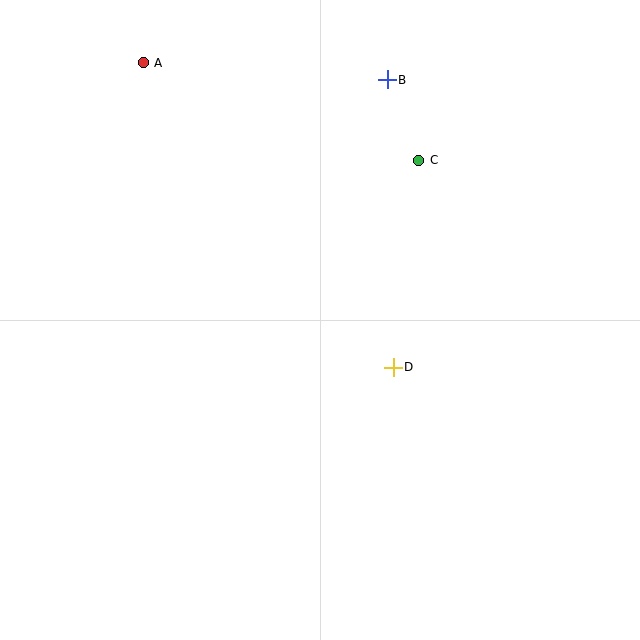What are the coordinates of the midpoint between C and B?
The midpoint between C and B is at (403, 120).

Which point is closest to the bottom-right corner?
Point D is closest to the bottom-right corner.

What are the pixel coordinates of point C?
Point C is at (419, 160).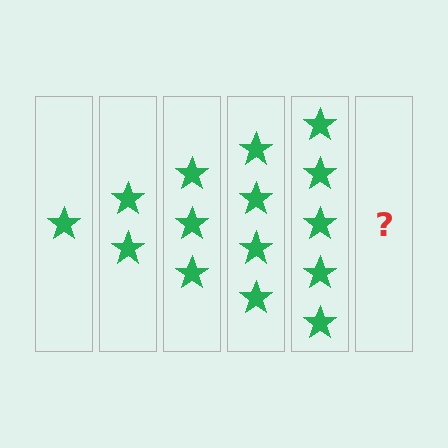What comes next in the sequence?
The next element should be 6 stars.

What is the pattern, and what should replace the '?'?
The pattern is that each step adds one more star. The '?' should be 6 stars.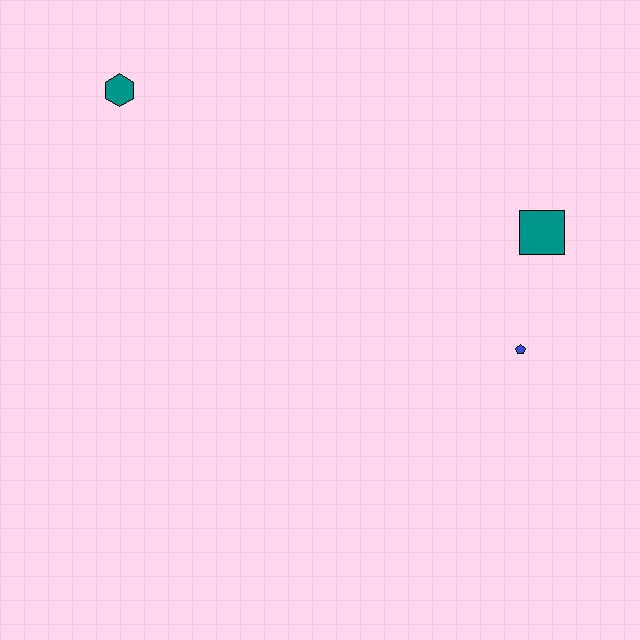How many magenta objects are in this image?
There are no magenta objects.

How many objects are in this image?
There are 3 objects.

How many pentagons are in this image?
There is 1 pentagon.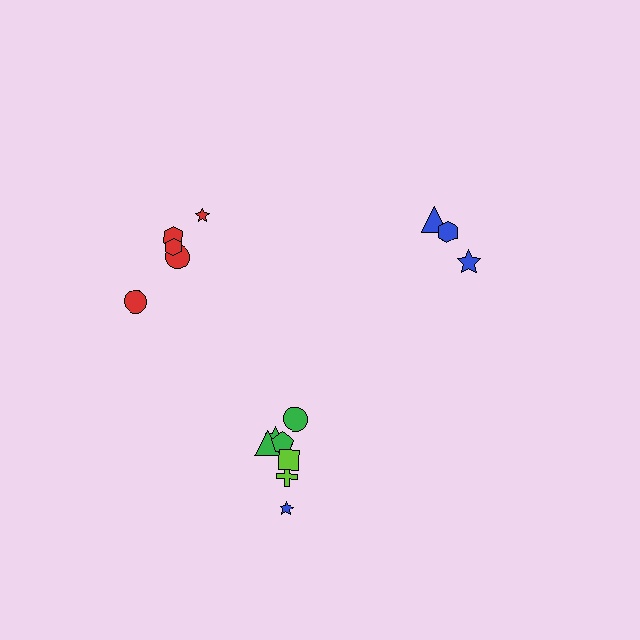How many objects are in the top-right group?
There are 3 objects.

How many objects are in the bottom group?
There are 8 objects.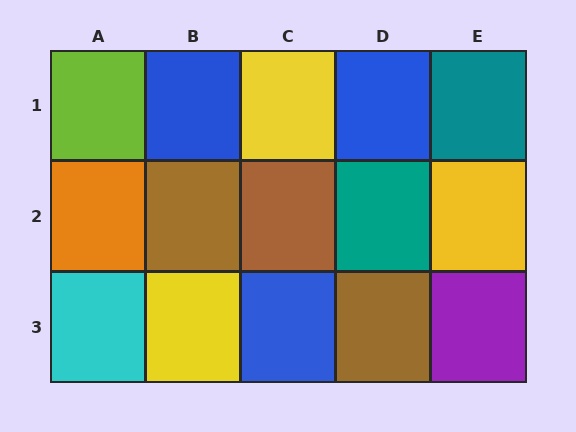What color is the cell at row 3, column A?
Cyan.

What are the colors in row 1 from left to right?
Lime, blue, yellow, blue, teal.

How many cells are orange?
1 cell is orange.